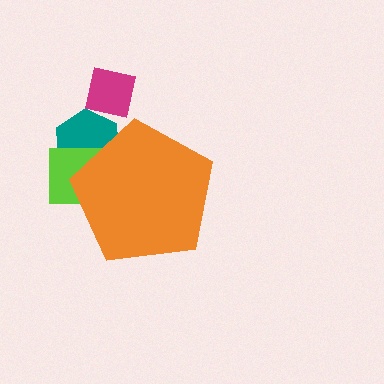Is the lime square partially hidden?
Yes, the lime square is partially hidden behind the orange pentagon.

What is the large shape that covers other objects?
An orange pentagon.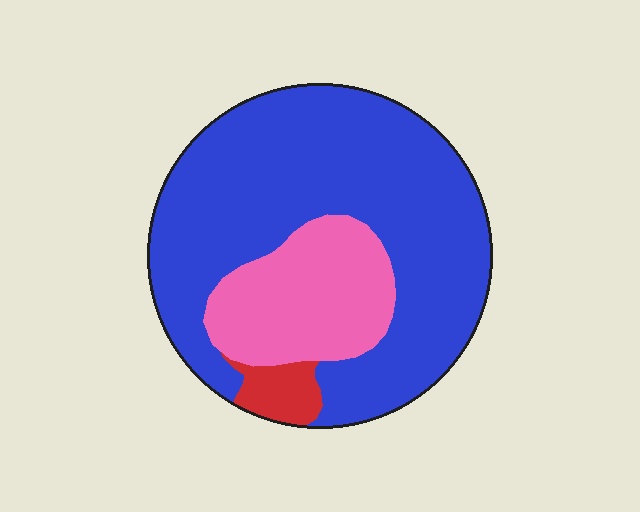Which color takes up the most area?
Blue, at roughly 70%.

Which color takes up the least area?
Red, at roughly 5%.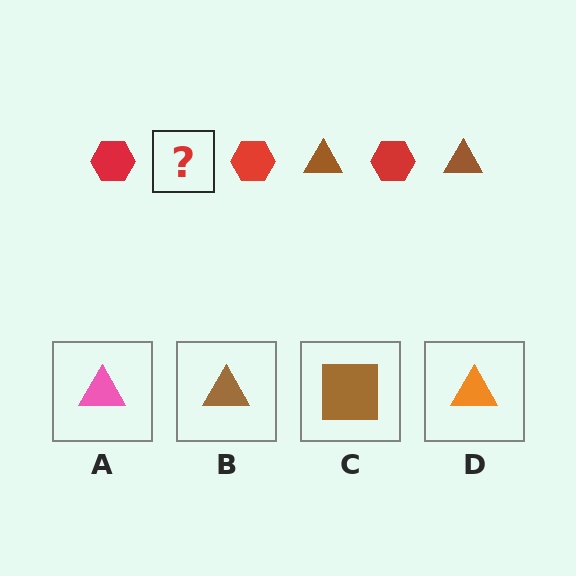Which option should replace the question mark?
Option B.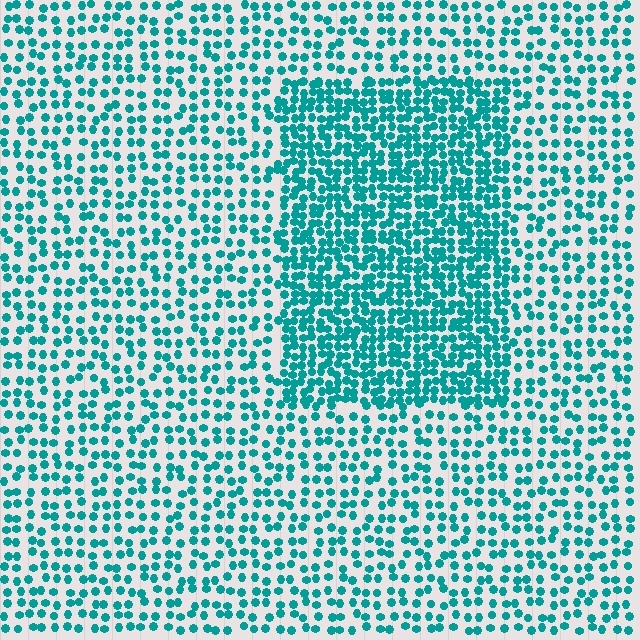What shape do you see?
I see a rectangle.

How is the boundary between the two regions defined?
The boundary is defined by a change in element density (approximately 2.0x ratio). All elements are the same color, size, and shape.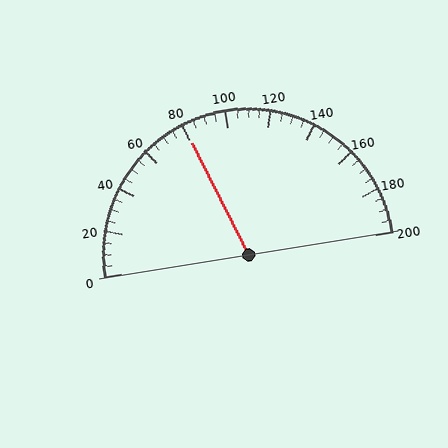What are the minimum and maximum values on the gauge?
The gauge ranges from 0 to 200.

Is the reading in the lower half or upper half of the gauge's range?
The reading is in the lower half of the range (0 to 200).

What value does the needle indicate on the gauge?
The needle indicates approximately 80.